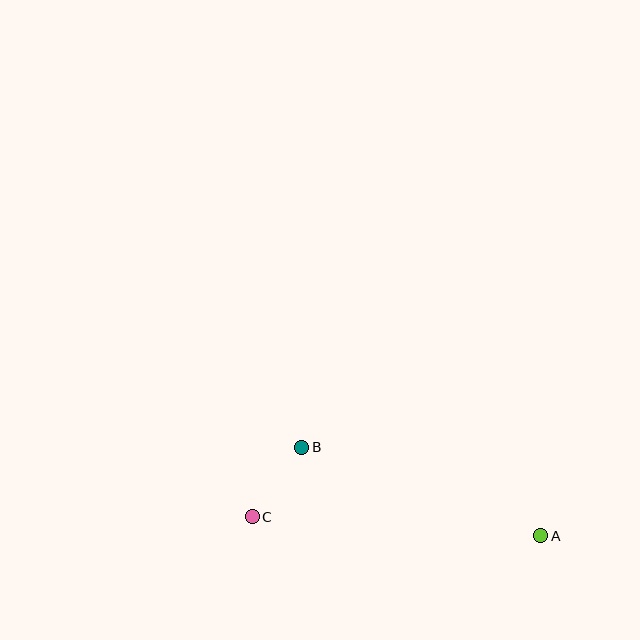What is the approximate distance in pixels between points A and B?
The distance between A and B is approximately 255 pixels.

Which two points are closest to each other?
Points B and C are closest to each other.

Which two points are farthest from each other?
Points A and C are farthest from each other.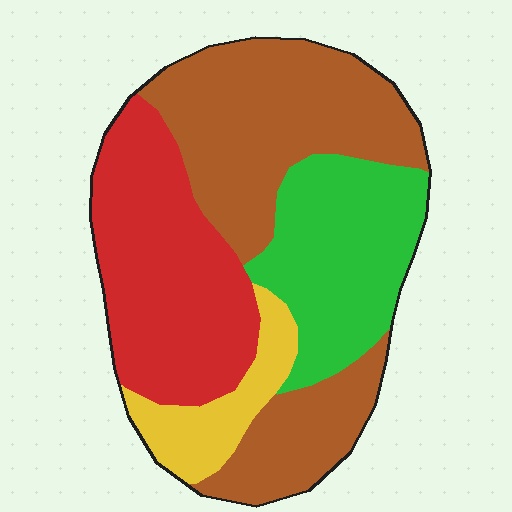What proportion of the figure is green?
Green covers around 20% of the figure.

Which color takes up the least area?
Yellow, at roughly 10%.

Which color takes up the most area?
Brown, at roughly 40%.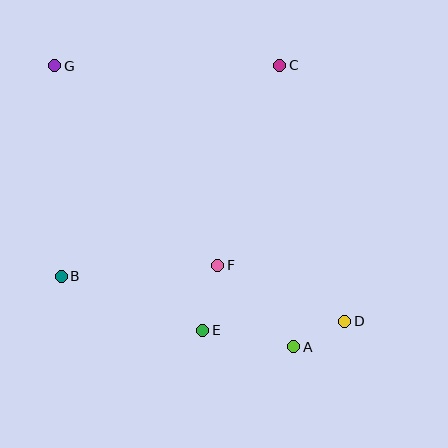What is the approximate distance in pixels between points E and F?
The distance between E and F is approximately 67 pixels.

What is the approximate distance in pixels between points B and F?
The distance between B and F is approximately 157 pixels.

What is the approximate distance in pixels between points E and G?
The distance between E and G is approximately 303 pixels.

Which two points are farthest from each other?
Points D and G are farthest from each other.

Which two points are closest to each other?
Points A and D are closest to each other.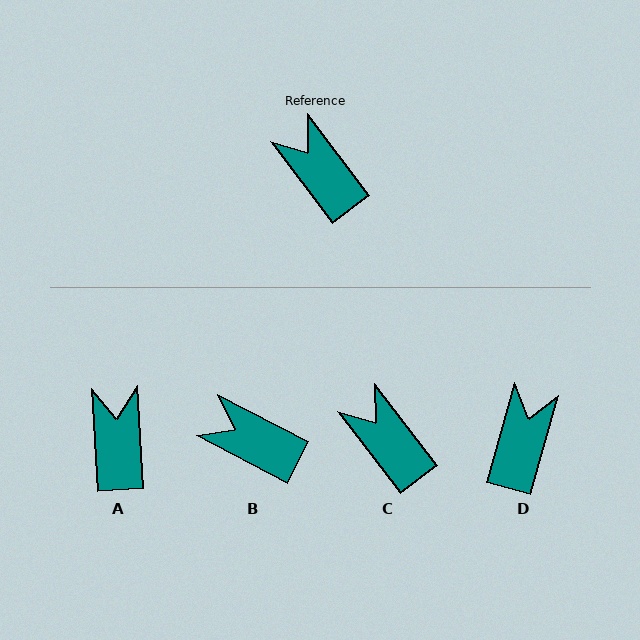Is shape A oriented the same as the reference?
No, it is off by about 34 degrees.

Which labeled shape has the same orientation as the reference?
C.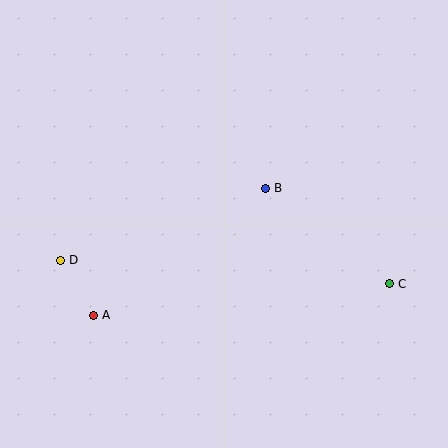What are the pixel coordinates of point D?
Point D is at (60, 260).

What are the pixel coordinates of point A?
Point A is at (93, 315).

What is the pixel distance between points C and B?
The distance between C and B is 157 pixels.